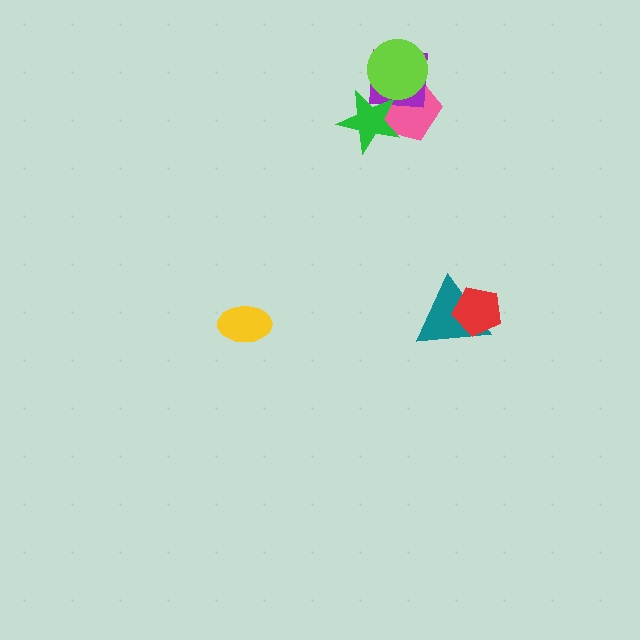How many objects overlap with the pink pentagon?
3 objects overlap with the pink pentagon.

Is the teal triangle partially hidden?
Yes, it is partially covered by another shape.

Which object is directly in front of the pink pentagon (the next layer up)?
The purple square is directly in front of the pink pentagon.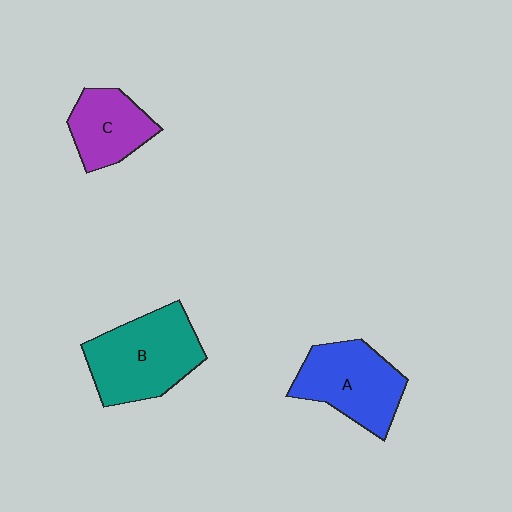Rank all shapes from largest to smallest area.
From largest to smallest: B (teal), A (blue), C (purple).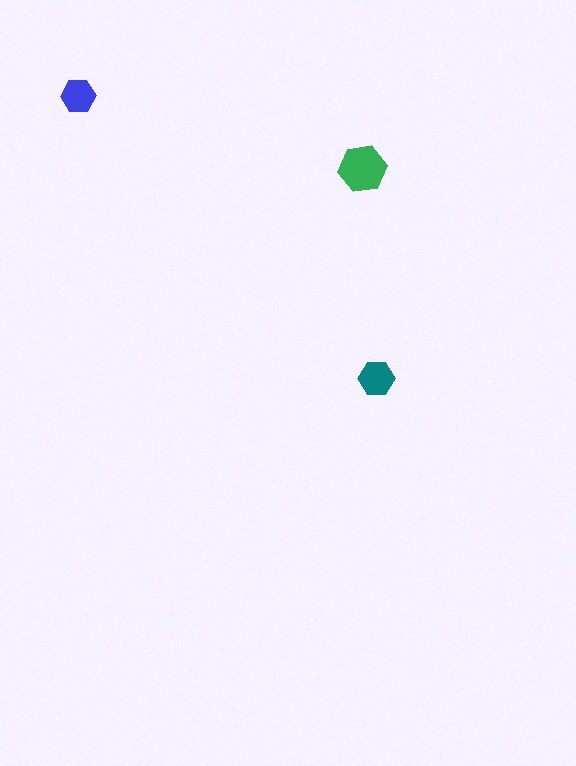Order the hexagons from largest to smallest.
the green one, the teal one, the blue one.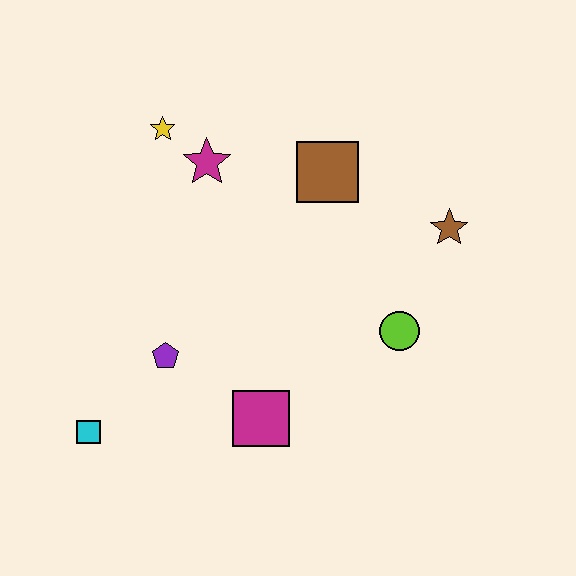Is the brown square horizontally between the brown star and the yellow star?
Yes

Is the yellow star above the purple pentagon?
Yes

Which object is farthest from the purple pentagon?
The brown star is farthest from the purple pentagon.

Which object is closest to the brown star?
The lime circle is closest to the brown star.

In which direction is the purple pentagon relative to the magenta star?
The purple pentagon is below the magenta star.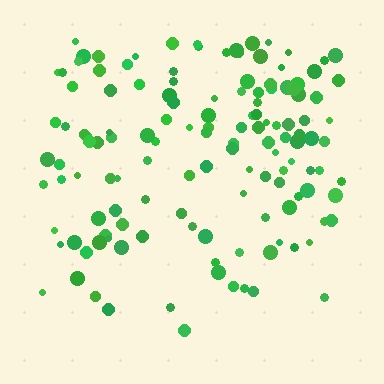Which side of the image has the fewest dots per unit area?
The bottom.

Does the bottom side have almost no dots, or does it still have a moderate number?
Still a moderate number, just noticeably fewer than the top.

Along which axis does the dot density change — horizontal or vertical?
Vertical.